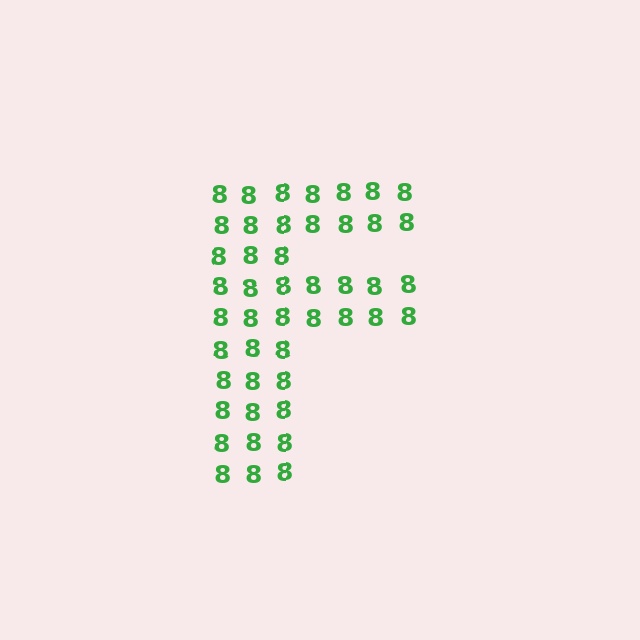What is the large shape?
The large shape is the letter F.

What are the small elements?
The small elements are digit 8's.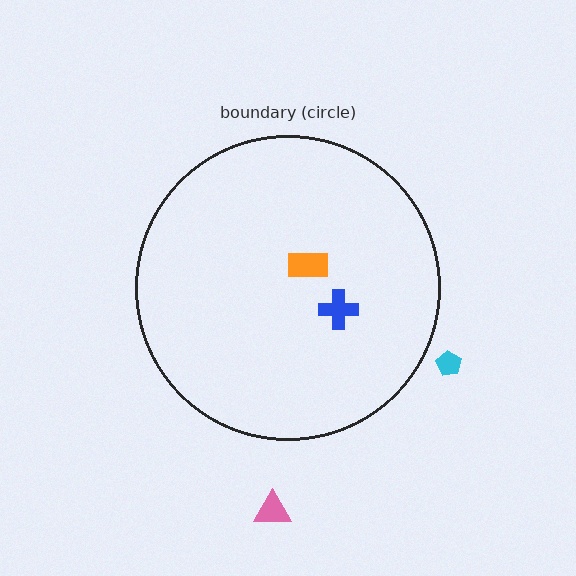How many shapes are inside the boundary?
2 inside, 2 outside.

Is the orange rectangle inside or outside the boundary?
Inside.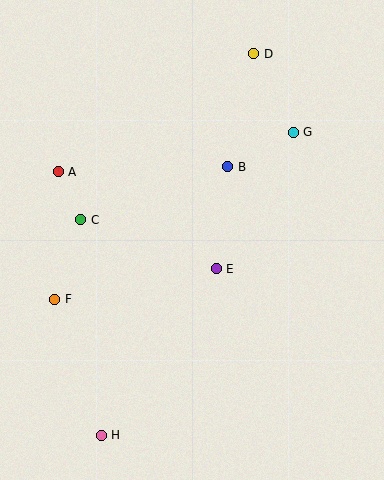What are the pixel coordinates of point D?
Point D is at (254, 54).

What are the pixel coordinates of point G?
Point G is at (293, 132).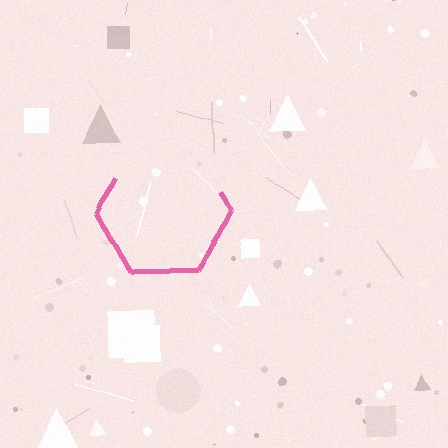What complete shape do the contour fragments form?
The contour fragments form a hexagon.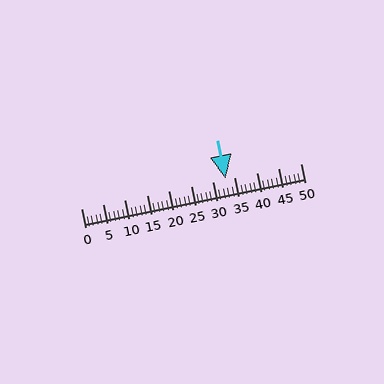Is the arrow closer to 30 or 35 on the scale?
The arrow is closer to 35.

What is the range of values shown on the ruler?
The ruler shows values from 0 to 50.